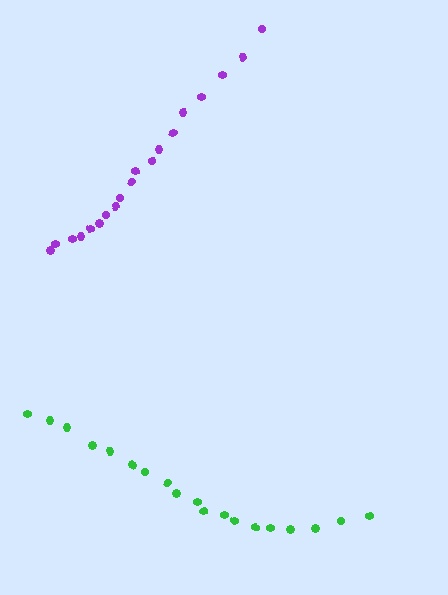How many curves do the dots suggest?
There are 2 distinct paths.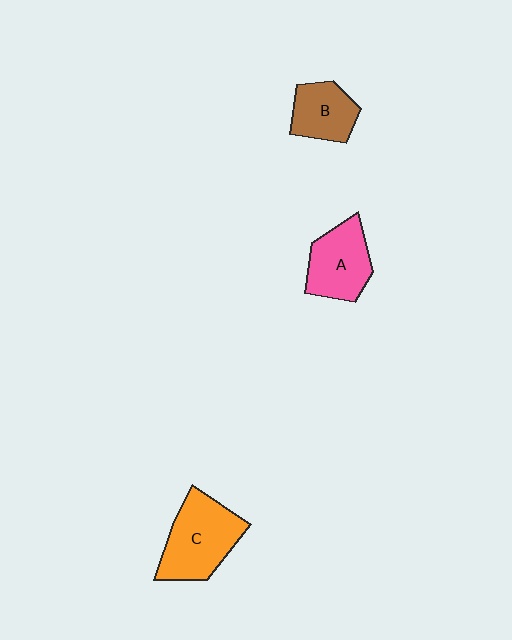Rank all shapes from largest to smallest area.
From largest to smallest: C (orange), A (pink), B (brown).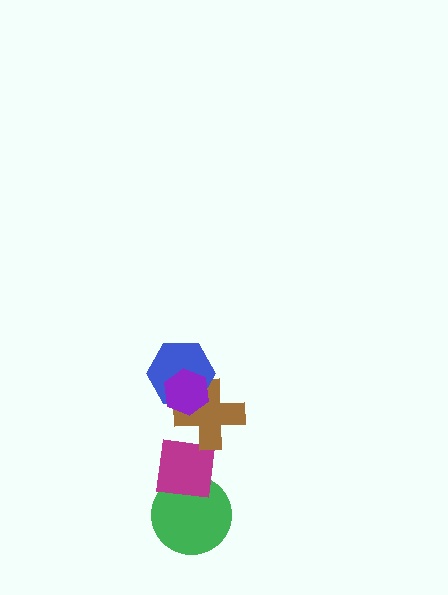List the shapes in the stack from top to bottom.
From top to bottom: the purple hexagon, the blue hexagon, the brown cross, the magenta square, the green circle.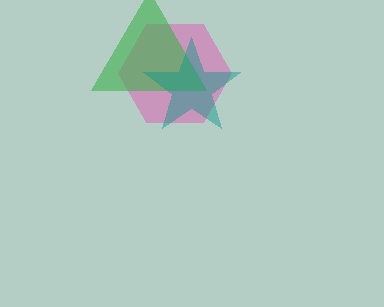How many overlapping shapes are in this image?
There are 3 overlapping shapes in the image.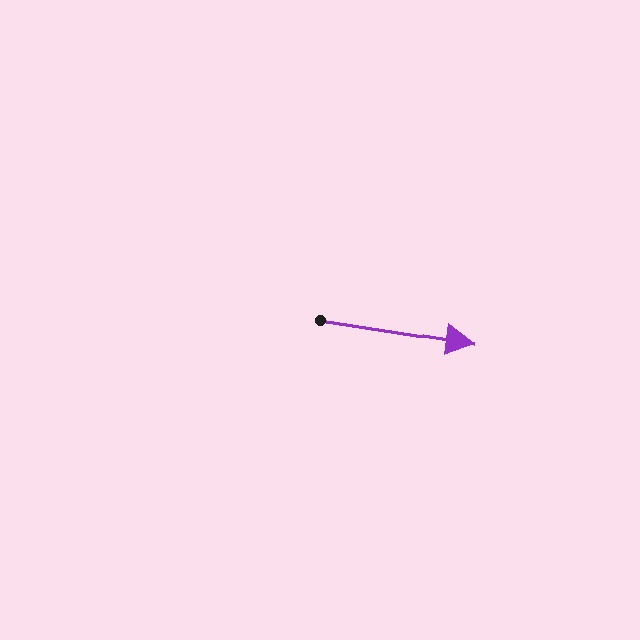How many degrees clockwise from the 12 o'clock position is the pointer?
Approximately 99 degrees.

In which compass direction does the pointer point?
East.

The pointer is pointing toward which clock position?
Roughly 3 o'clock.